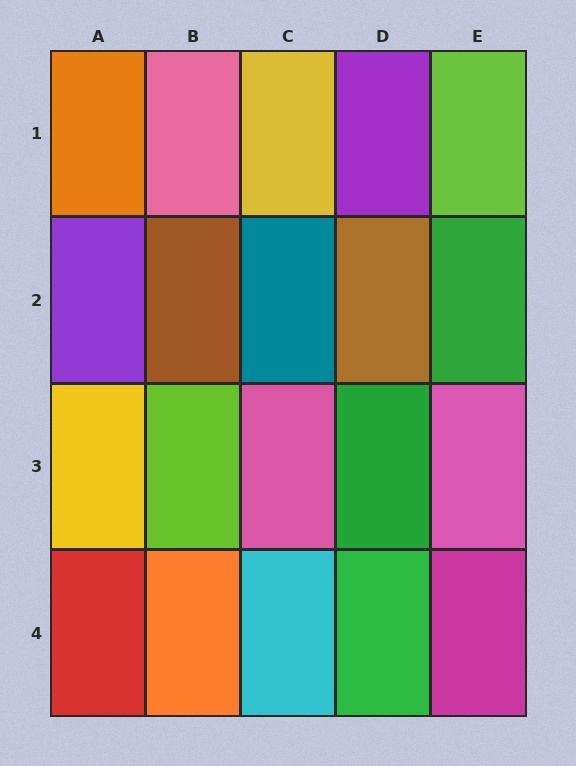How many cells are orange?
2 cells are orange.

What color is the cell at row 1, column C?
Yellow.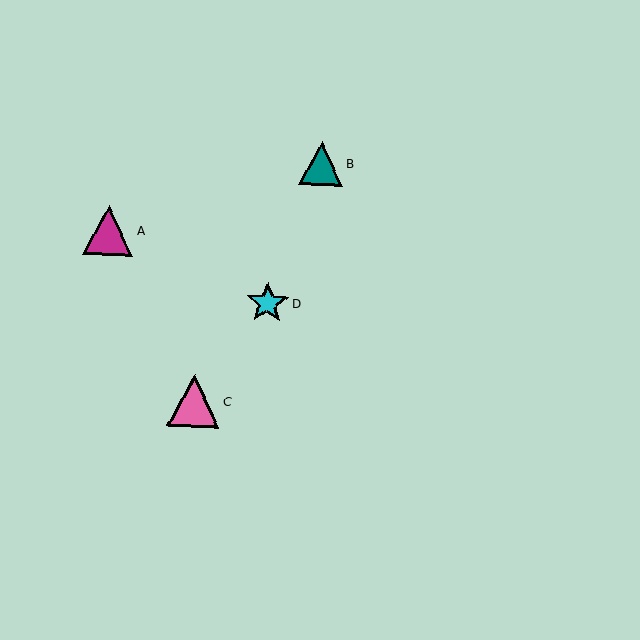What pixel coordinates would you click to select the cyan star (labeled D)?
Click at (268, 303) to select the cyan star D.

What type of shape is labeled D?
Shape D is a cyan star.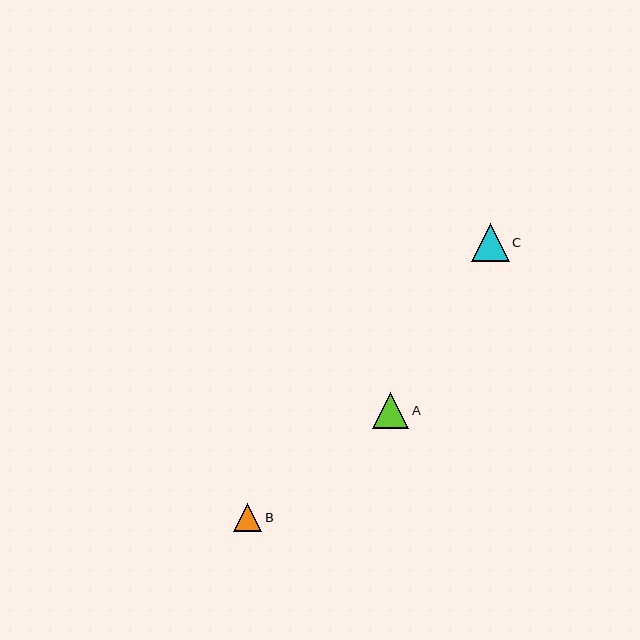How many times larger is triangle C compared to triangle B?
Triangle C is approximately 1.3 times the size of triangle B.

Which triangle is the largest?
Triangle C is the largest with a size of approximately 38 pixels.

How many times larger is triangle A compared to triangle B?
Triangle A is approximately 1.3 times the size of triangle B.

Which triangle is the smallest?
Triangle B is the smallest with a size of approximately 28 pixels.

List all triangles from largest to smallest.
From largest to smallest: C, A, B.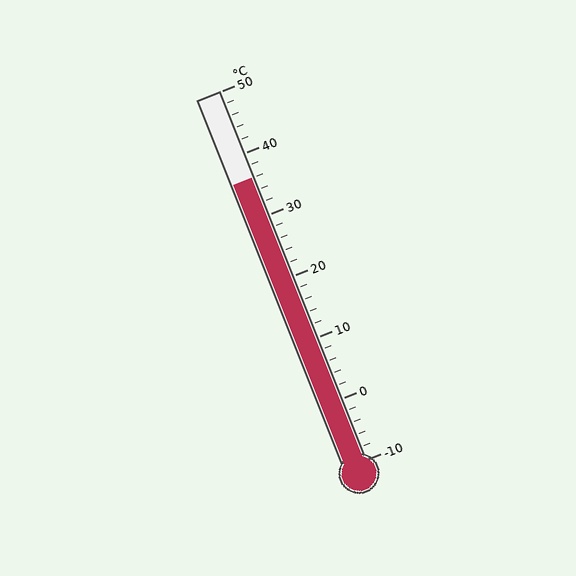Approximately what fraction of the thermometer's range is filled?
The thermometer is filled to approximately 75% of its range.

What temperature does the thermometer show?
The thermometer shows approximately 36°C.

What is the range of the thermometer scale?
The thermometer scale ranges from -10°C to 50°C.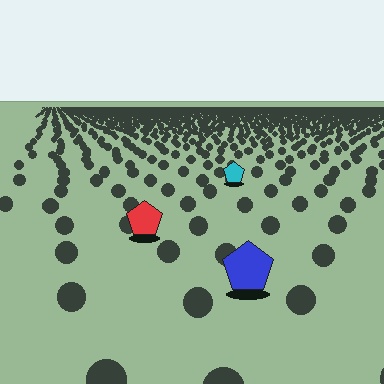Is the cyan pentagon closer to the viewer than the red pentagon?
No. The red pentagon is closer — you can tell from the texture gradient: the ground texture is coarser near it.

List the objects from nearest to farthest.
From nearest to farthest: the blue pentagon, the red pentagon, the cyan pentagon.